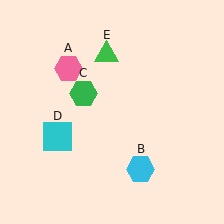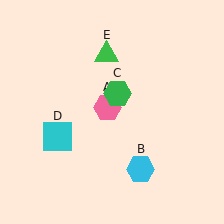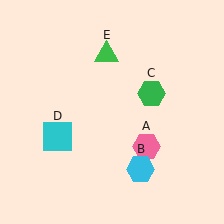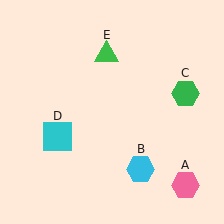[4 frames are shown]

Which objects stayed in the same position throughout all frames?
Cyan hexagon (object B) and cyan square (object D) and green triangle (object E) remained stationary.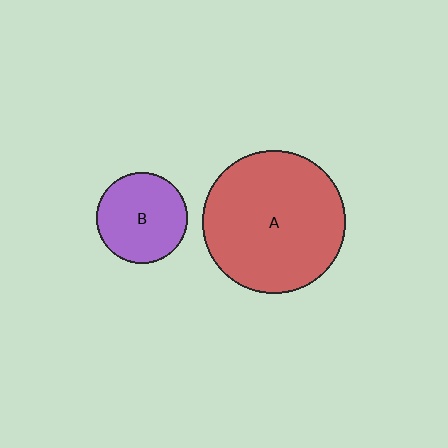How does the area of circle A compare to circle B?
Approximately 2.5 times.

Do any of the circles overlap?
No, none of the circles overlap.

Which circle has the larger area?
Circle A (red).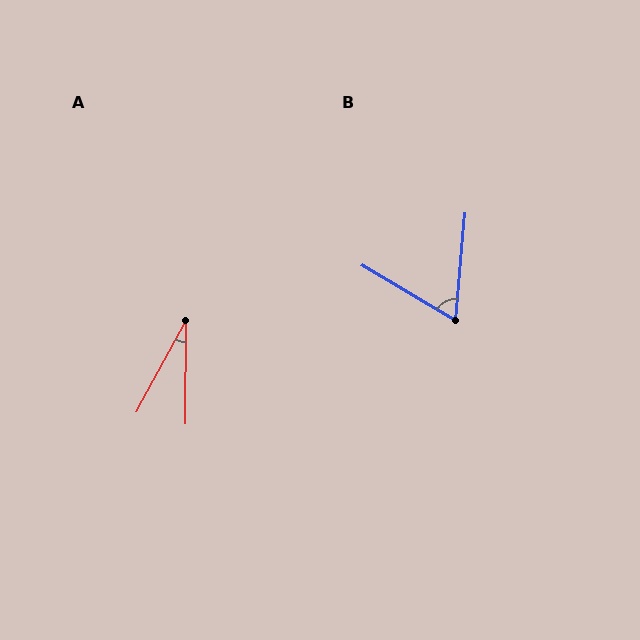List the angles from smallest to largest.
A (28°), B (64°).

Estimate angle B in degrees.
Approximately 64 degrees.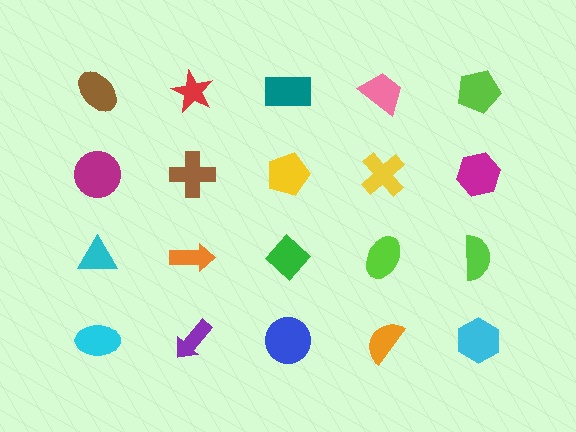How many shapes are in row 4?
5 shapes.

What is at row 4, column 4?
An orange semicircle.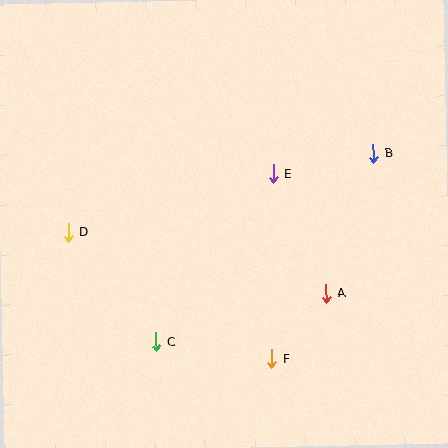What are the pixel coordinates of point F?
Point F is at (272, 359).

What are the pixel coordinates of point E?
Point E is at (273, 174).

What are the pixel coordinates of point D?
Point D is at (68, 232).